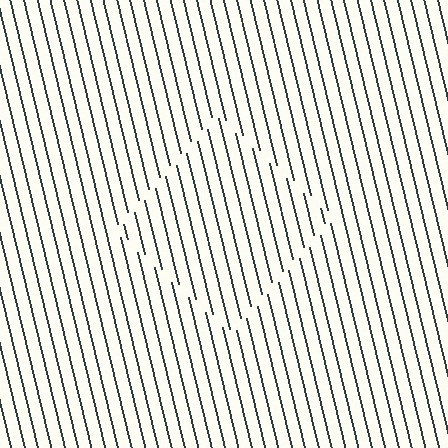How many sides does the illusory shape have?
4 sides — the line-ends trace a square.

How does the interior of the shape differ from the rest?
The interior of the shape contains the same grating, shifted by half a period — the contour is defined by the phase discontinuity where line-ends from the inner and outer gratings abut.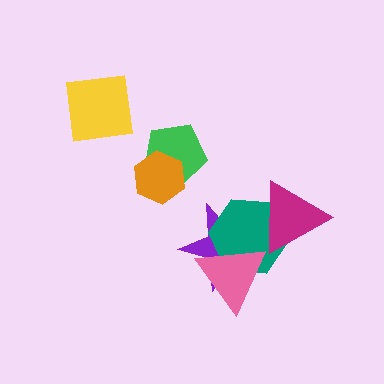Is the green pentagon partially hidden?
Yes, it is partially covered by another shape.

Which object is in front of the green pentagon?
The orange hexagon is in front of the green pentagon.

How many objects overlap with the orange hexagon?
1 object overlaps with the orange hexagon.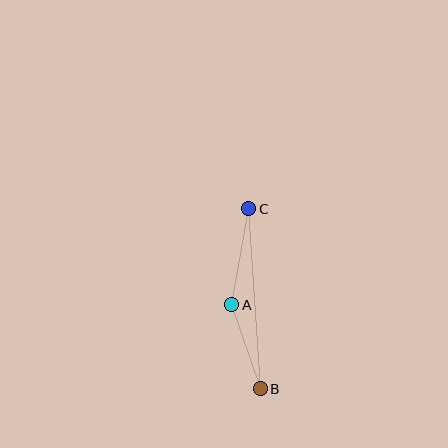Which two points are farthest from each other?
Points B and C are farthest from each other.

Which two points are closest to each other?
Points A and B are closest to each other.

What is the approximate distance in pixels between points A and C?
The distance between A and C is approximately 97 pixels.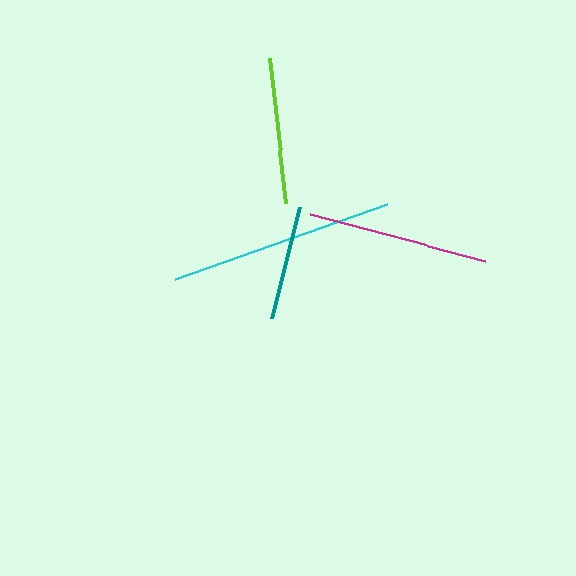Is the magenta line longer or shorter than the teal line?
The magenta line is longer than the teal line.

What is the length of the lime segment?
The lime segment is approximately 145 pixels long.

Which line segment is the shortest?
The teal line is the shortest at approximately 114 pixels.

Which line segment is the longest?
The cyan line is the longest at approximately 224 pixels.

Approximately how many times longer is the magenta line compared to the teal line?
The magenta line is approximately 1.6 times the length of the teal line.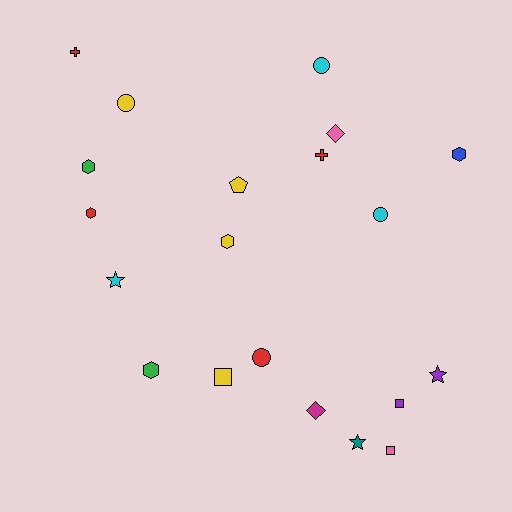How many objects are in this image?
There are 20 objects.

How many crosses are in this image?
There are 2 crosses.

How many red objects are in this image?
There are 4 red objects.